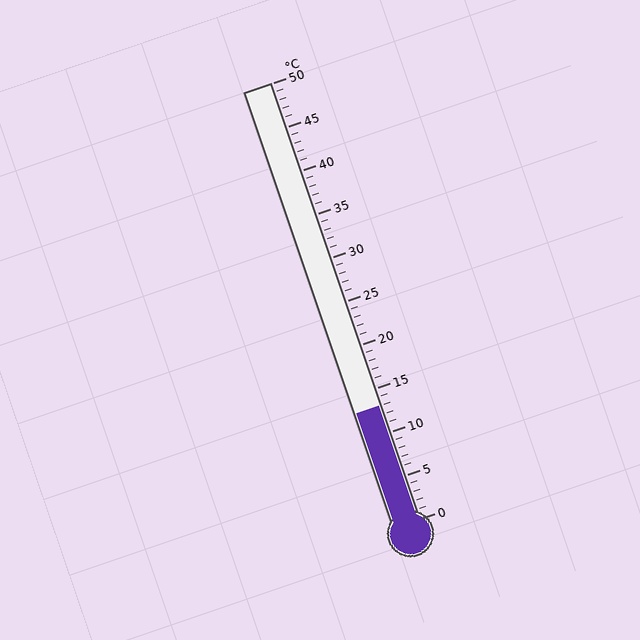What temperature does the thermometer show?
The thermometer shows approximately 13°C.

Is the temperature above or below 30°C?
The temperature is below 30°C.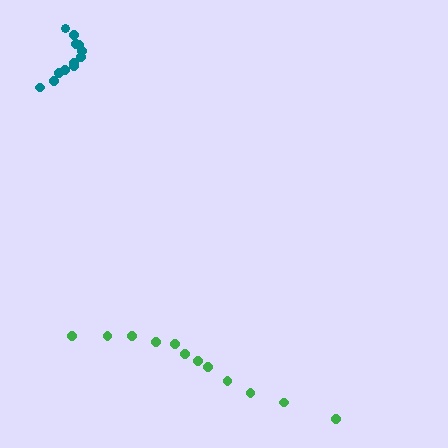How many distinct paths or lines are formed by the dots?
There are 2 distinct paths.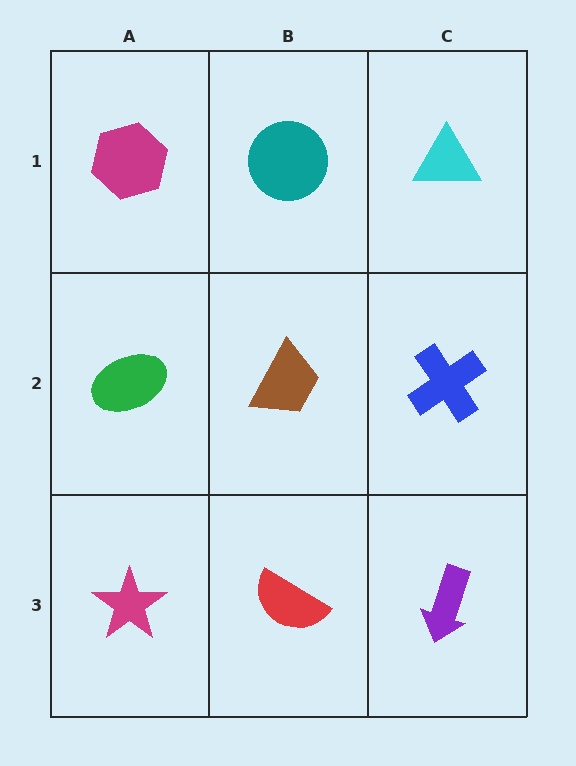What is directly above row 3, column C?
A blue cross.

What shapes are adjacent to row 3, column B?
A brown trapezoid (row 2, column B), a magenta star (row 3, column A), a purple arrow (row 3, column C).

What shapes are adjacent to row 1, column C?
A blue cross (row 2, column C), a teal circle (row 1, column B).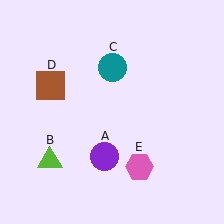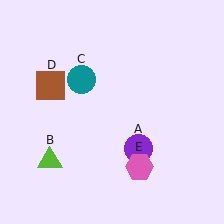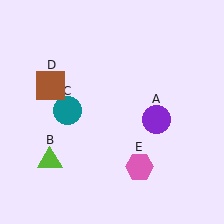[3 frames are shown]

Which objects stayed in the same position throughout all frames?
Lime triangle (object B) and brown square (object D) and pink hexagon (object E) remained stationary.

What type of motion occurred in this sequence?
The purple circle (object A), teal circle (object C) rotated counterclockwise around the center of the scene.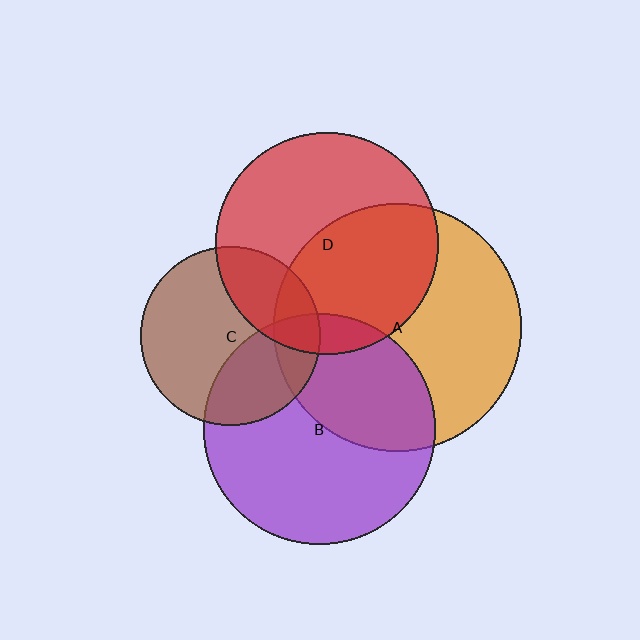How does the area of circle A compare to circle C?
Approximately 1.9 times.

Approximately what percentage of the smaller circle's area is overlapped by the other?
Approximately 10%.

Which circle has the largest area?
Circle A (orange).